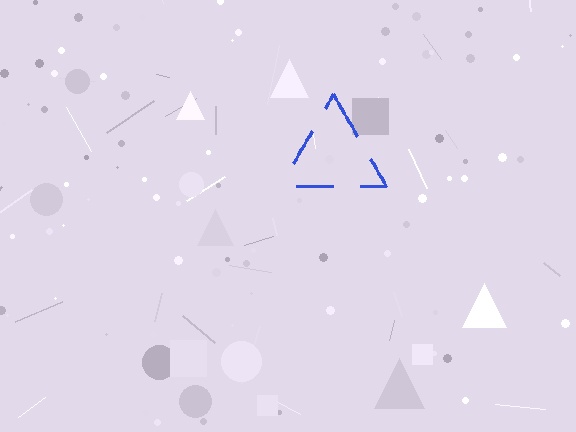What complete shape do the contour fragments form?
The contour fragments form a triangle.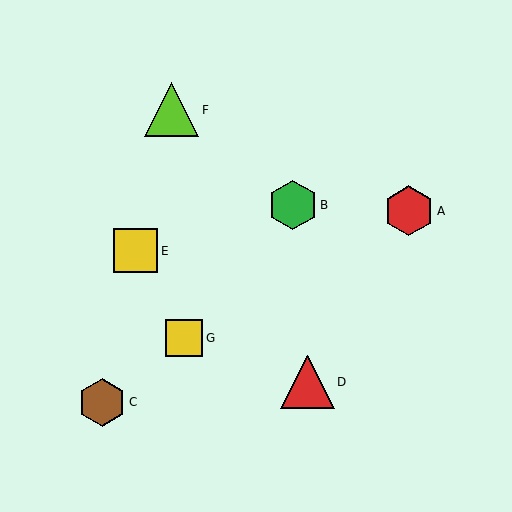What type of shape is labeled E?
Shape E is a yellow square.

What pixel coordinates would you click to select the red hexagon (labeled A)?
Click at (409, 211) to select the red hexagon A.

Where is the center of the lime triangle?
The center of the lime triangle is at (172, 110).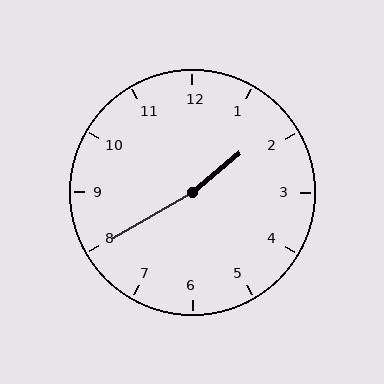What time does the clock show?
1:40.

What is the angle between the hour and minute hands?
Approximately 170 degrees.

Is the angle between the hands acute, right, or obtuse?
It is obtuse.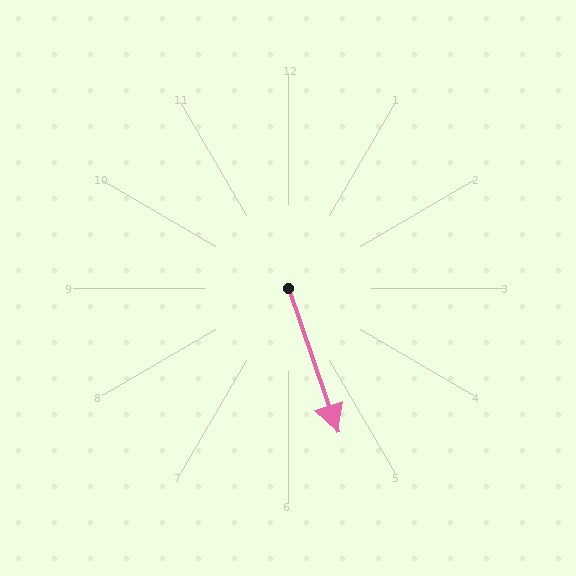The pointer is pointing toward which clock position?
Roughly 5 o'clock.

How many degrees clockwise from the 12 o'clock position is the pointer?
Approximately 161 degrees.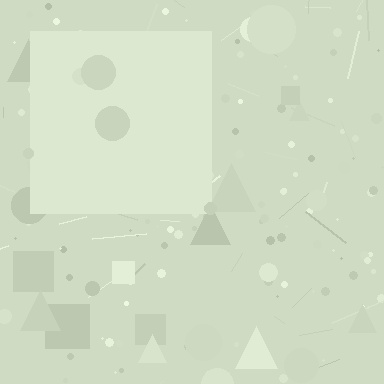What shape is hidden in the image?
A square is hidden in the image.